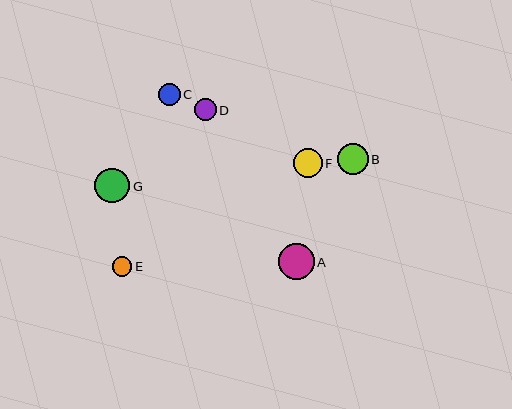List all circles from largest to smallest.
From largest to smallest: A, G, B, F, C, D, E.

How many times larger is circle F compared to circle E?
Circle F is approximately 1.4 times the size of circle E.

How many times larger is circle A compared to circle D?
Circle A is approximately 1.7 times the size of circle D.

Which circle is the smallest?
Circle E is the smallest with a size of approximately 20 pixels.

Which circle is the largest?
Circle A is the largest with a size of approximately 35 pixels.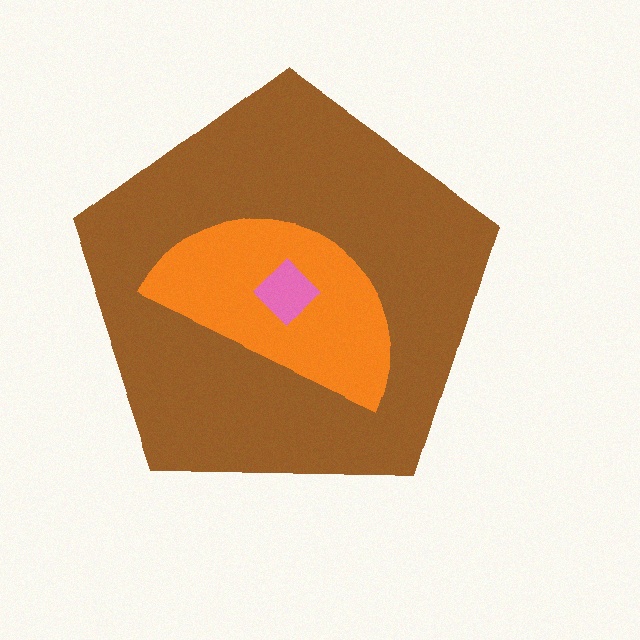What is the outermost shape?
The brown pentagon.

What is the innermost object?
The pink diamond.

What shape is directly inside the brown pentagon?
The orange semicircle.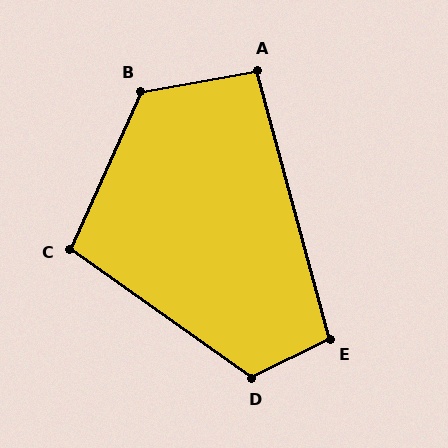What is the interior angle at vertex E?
Approximately 101 degrees (obtuse).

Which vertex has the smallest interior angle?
A, at approximately 95 degrees.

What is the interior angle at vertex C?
Approximately 101 degrees (obtuse).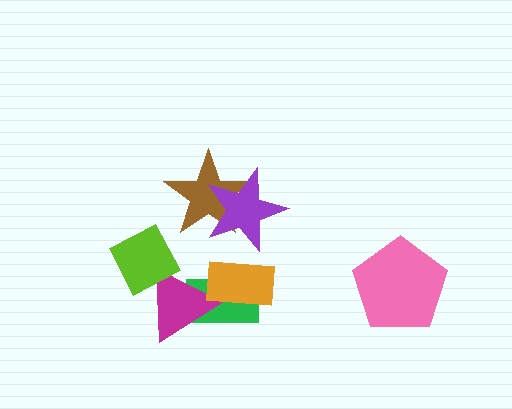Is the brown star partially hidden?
Yes, it is partially covered by another shape.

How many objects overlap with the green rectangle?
2 objects overlap with the green rectangle.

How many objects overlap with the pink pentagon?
0 objects overlap with the pink pentagon.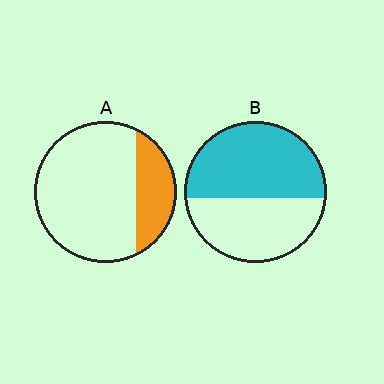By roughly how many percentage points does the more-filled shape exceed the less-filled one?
By roughly 30 percentage points (B over A).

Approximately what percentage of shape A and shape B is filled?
A is approximately 25% and B is approximately 55%.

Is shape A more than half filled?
No.